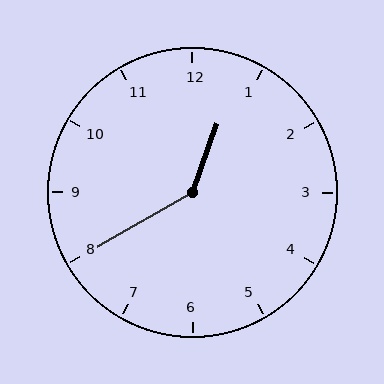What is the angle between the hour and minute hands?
Approximately 140 degrees.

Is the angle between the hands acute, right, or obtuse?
It is obtuse.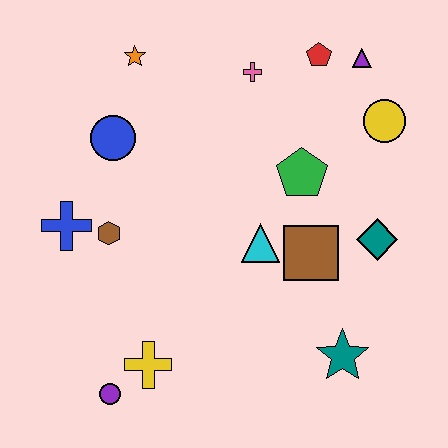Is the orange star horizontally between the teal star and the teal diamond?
No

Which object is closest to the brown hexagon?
The blue cross is closest to the brown hexagon.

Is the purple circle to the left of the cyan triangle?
Yes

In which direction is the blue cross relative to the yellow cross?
The blue cross is above the yellow cross.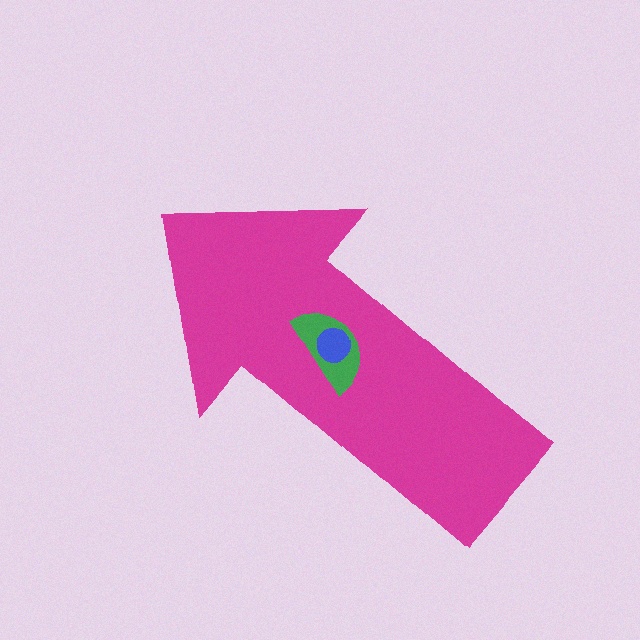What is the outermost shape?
The magenta arrow.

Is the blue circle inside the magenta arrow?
Yes.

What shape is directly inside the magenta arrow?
The green semicircle.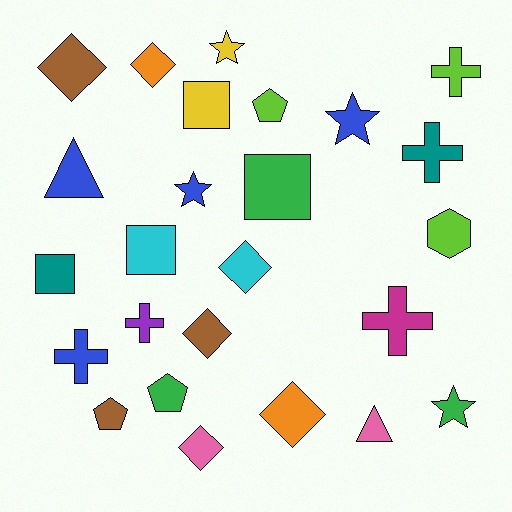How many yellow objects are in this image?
There are 2 yellow objects.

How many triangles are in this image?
There are 2 triangles.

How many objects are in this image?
There are 25 objects.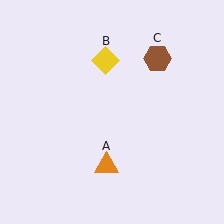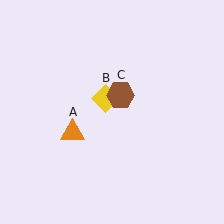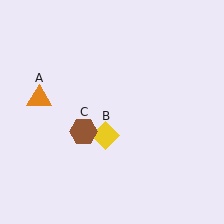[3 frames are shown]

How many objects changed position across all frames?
3 objects changed position: orange triangle (object A), yellow diamond (object B), brown hexagon (object C).